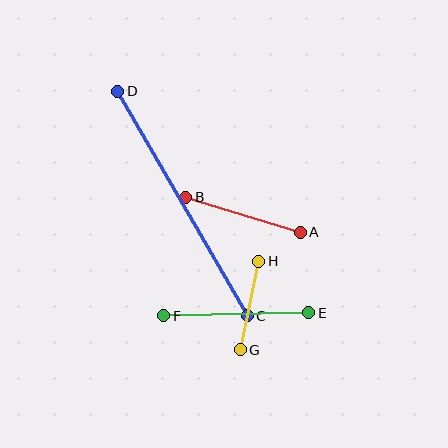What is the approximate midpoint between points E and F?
The midpoint is at approximately (236, 314) pixels.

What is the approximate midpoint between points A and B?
The midpoint is at approximately (243, 215) pixels.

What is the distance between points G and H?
The distance is approximately 90 pixels.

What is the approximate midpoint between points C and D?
The midpoint is at approximately (183, 203) pixels.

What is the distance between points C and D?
The distance is approximately 259 pixels.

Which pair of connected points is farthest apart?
Points C and D are farthest apart.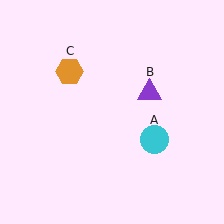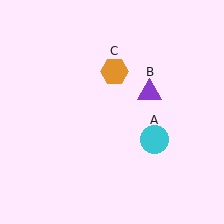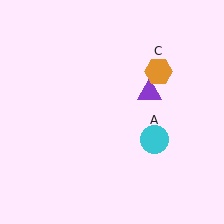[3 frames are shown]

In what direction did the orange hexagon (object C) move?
The orange hexagon (object C) moved right.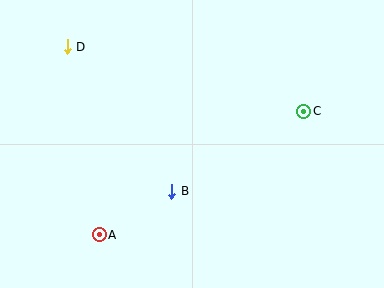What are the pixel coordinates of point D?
Point D is at (67, 47).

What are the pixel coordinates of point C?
Point C is at (304, 111).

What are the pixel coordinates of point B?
Point B is at (172, 191).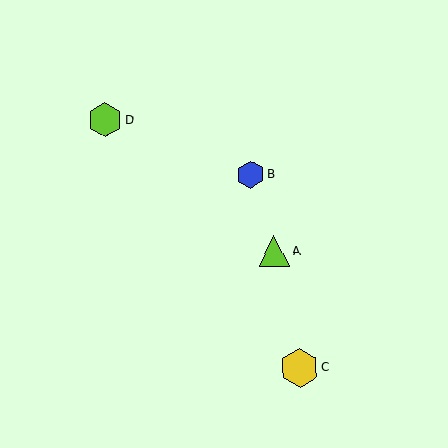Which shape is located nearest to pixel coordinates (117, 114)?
The lime hexagon (labeled D) at (105, 120) is nearest to that location.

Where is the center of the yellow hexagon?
The center of the yellow hexagon is at (299, 368).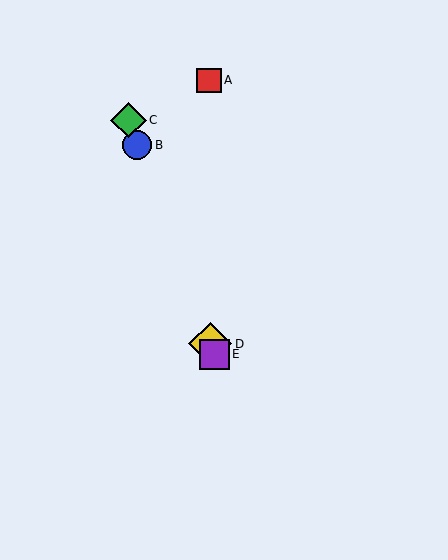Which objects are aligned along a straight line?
Objects B, C, D, E are aligned along a straight line.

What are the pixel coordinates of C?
Object C is at (128, 120).